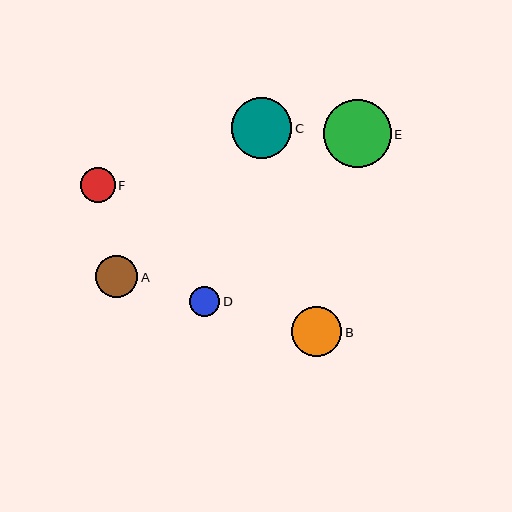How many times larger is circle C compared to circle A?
Circle C is approximately 1.4 times the size of circle A.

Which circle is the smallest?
Circle D is the smallest with a size of approximately 30 pixels.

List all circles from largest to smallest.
From largest to smallest: E, C, B, A, F, D.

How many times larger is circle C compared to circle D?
Circle C is approximately 2.0 times the size of circle D.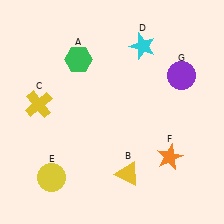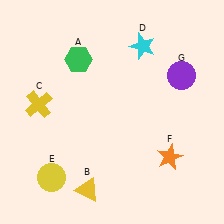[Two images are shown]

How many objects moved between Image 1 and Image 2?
1 object moved between the two images.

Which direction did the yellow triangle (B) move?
The yellow triangle (B) moved left.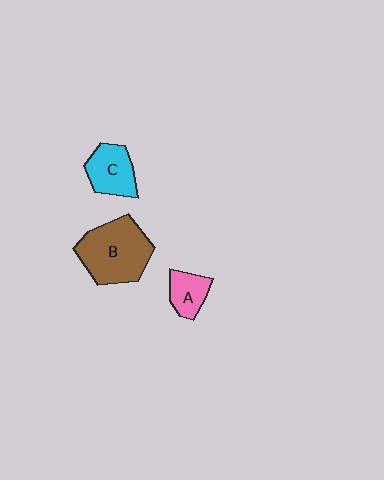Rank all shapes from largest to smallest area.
From largest to smallest: B (brown), C (cyan), A (pink).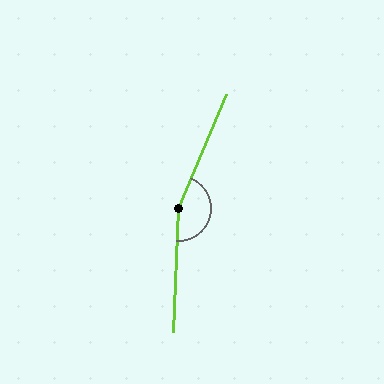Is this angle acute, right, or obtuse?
It is obtuse.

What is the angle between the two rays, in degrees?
Approximately 159 degrees.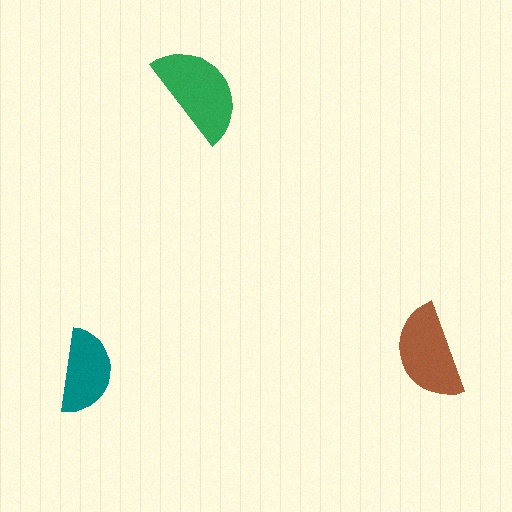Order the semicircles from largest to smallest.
the green one, the brown one, the teal one.